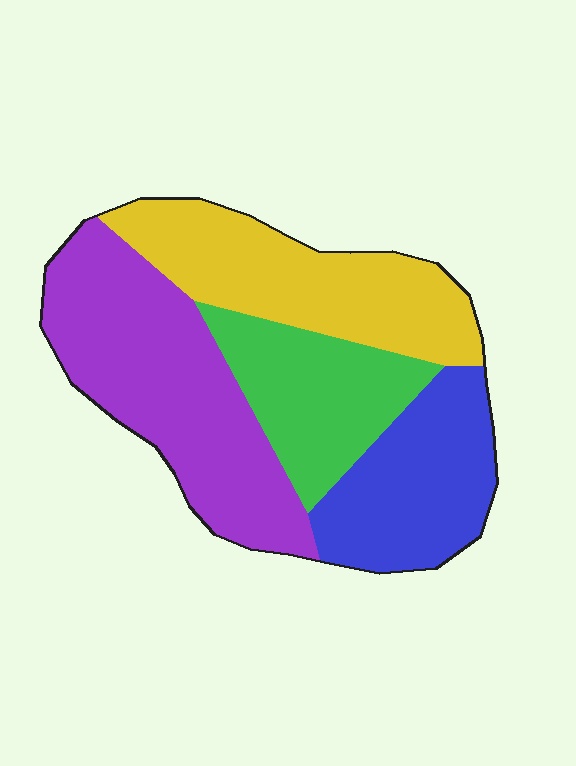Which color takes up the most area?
Purple, at roughly 35%.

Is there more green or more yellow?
Yellow.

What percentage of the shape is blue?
Blue covers roughly 20% of the shape.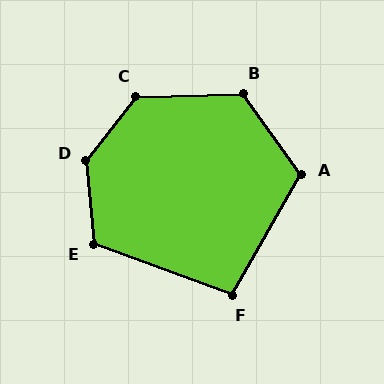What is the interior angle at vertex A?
Approximately 114 degrees (obtuse).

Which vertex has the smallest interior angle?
F, at approximately 100 degrees.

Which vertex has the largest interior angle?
D, at approximately 136 degrees.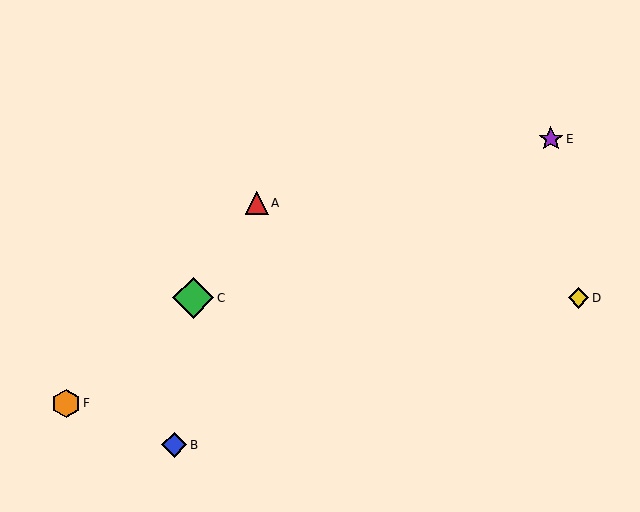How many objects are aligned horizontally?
2 objects (C, D) are aligned horizontally.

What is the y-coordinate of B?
Object B is at y≈445.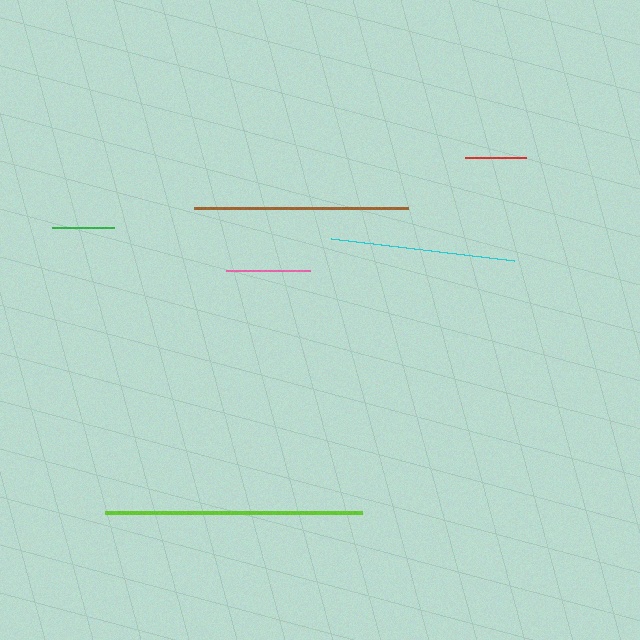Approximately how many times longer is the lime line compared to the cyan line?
The lime line is approximately 1.4 times the length of the cyan line.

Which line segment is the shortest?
The red line is the shortest at approximately 60 pixels.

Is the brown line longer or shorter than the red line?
The brown line is longer than the red line.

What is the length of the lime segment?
The lime segment is approximately 257 pixels long.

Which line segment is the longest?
The lime line is the longest at approximately 257 pixels.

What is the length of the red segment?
The red segment is approximately 60 pixels long.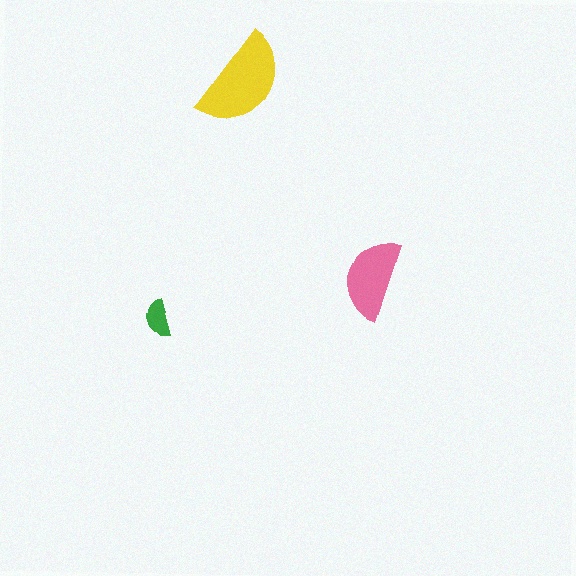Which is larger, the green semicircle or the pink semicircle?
The pink one.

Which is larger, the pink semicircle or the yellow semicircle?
The yellow one.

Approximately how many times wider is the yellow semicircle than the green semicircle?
About 2.5 times wider.